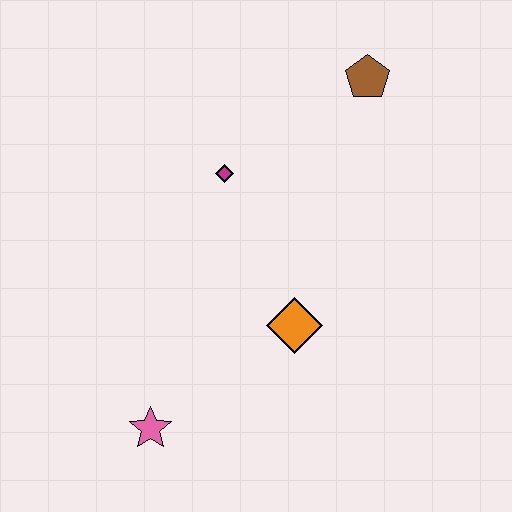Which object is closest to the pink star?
The orange diamond is closest to the pink star.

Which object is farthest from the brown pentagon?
The pink star is farthest from the brown pentagon.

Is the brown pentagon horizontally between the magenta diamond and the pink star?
No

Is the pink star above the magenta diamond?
No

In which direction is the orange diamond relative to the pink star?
The orange diamond is to the right of the pink star.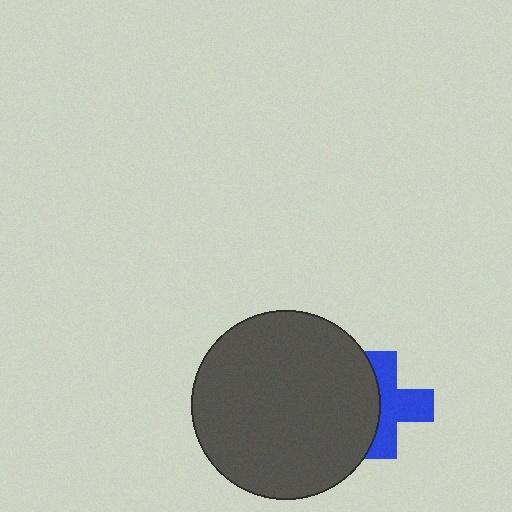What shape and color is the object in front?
The object in front is a dark gray circle.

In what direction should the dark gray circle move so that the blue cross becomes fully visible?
The dark gray circle should move left. That is the shortest direction to clear the overlap and leave the blue cross fully visible.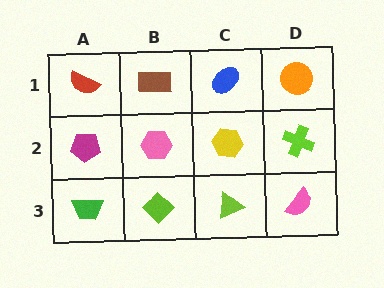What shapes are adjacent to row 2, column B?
A brown rectangle (row 1, column B), a lime diamond (row 3, column B), a magenta pentagon (row 2, column A), a yellow hexagon (row 2, column C).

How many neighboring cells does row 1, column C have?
3.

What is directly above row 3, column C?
A yellow hexagon.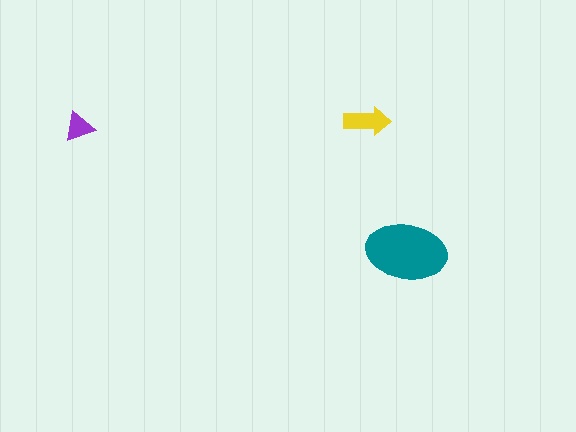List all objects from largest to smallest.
The teal ellipse, the yellow arrow, the purple triangle.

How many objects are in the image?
There are 3 objects in the image.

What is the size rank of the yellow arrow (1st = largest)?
2nd.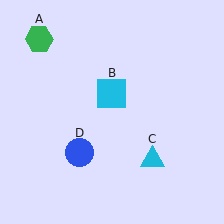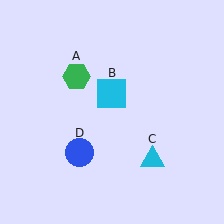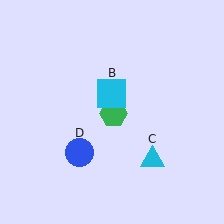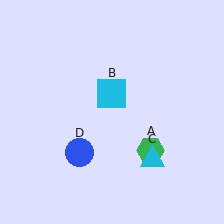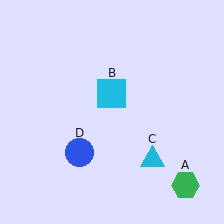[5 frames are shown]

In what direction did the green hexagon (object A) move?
The green hexagon (object A) moved down and to the right.